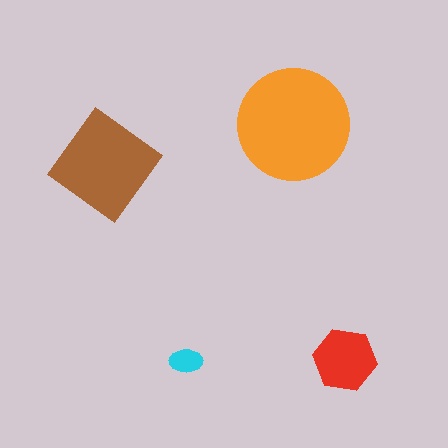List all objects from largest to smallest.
The orange circle, the brown diamond, the red hexagon, the cyan ellipse.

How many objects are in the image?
There are 4 objects in the image.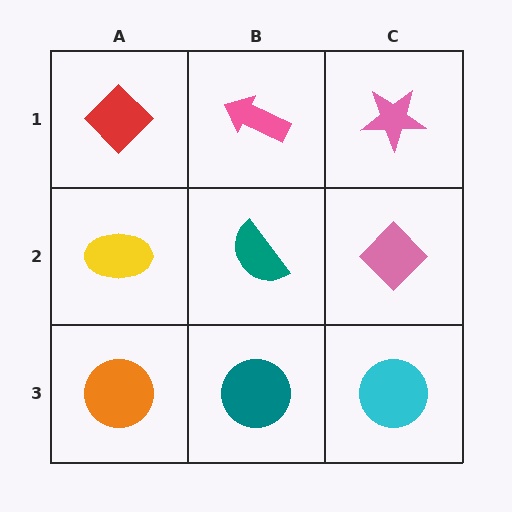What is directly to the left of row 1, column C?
A pink arrow.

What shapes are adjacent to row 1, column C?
A pink diamond (row 2, column C), a pink arrow (row 1, column B).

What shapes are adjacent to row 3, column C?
A pink diamond (row 2, column C), a teal circle (row 3, column B).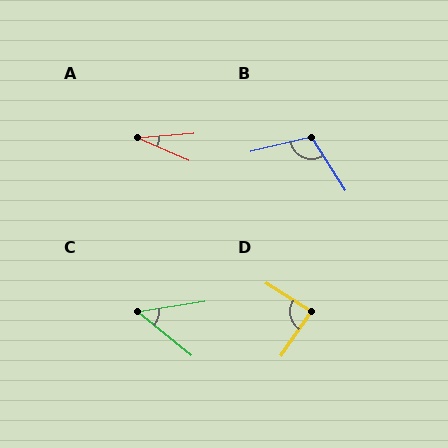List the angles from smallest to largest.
A (29°), C (48°), D (87°), B (109°).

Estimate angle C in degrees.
Approximately 48 degrees.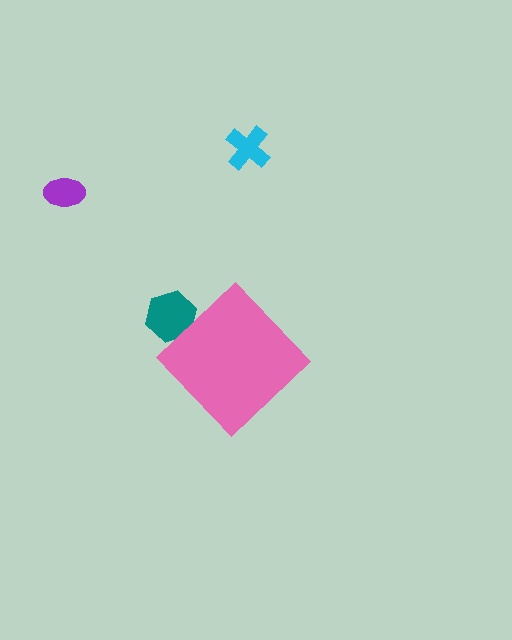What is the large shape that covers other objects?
A pink diamond.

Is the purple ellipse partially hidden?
No, the purple ellipse is fully visible.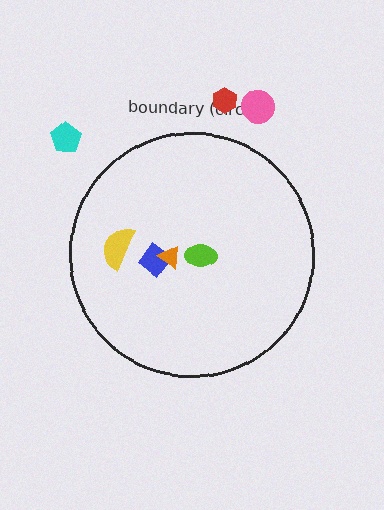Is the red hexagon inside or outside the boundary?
Outside.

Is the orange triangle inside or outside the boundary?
Inside.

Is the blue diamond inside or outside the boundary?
Inside.